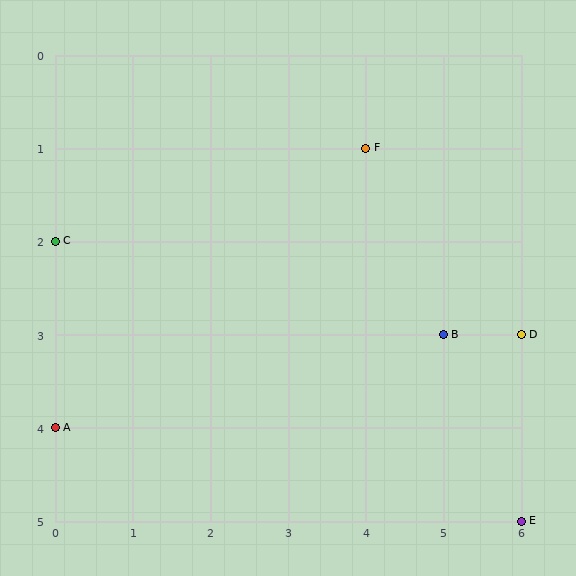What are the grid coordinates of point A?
Point A is at grid coordinates (0, 4).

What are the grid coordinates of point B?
Point B is at grid coordinates (5, 3).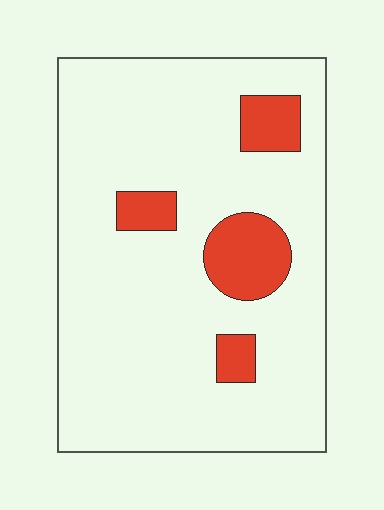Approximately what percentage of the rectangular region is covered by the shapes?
Approximately 15%.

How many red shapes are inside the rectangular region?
4.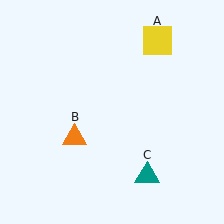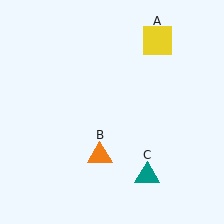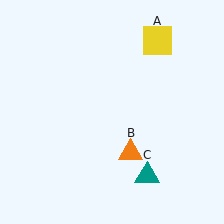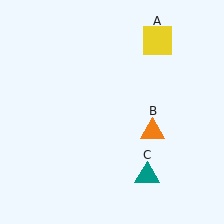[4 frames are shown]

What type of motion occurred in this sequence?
The orange triangle (object B) rotated counterclockwise around the center of the scene.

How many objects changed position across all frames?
1 object changed position: orange triangle (object B).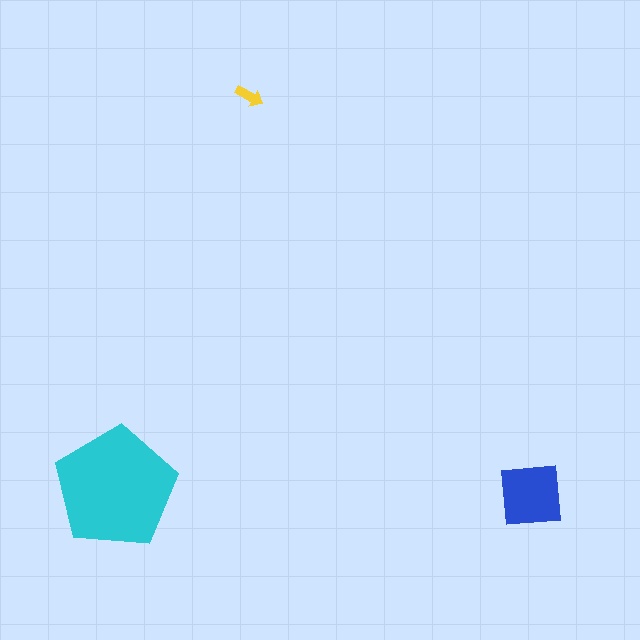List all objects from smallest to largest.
The yellow arrow, the blue square, the cyan pentagon.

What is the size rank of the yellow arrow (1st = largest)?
3rd.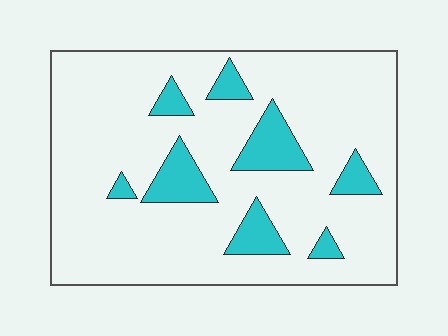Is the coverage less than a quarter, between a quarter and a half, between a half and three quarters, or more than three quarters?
Less than a quarter.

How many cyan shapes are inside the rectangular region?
8.